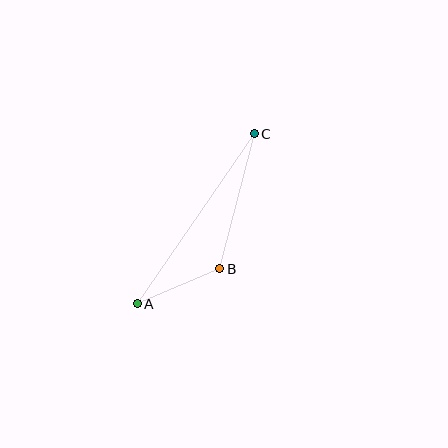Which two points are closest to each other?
Points A and B are closest to each other.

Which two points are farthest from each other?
Points A and C are farthest from each other.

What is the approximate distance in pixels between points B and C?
The distance between B and C is approximately 140 pixels.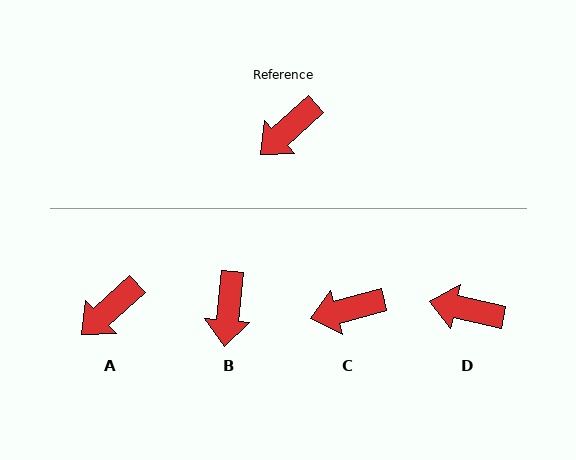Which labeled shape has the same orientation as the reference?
A.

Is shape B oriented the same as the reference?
No, it is off by about 41 degrees.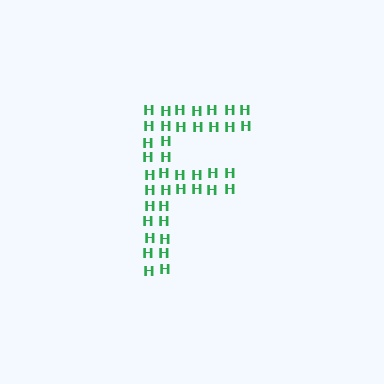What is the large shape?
The large shape is the letter F.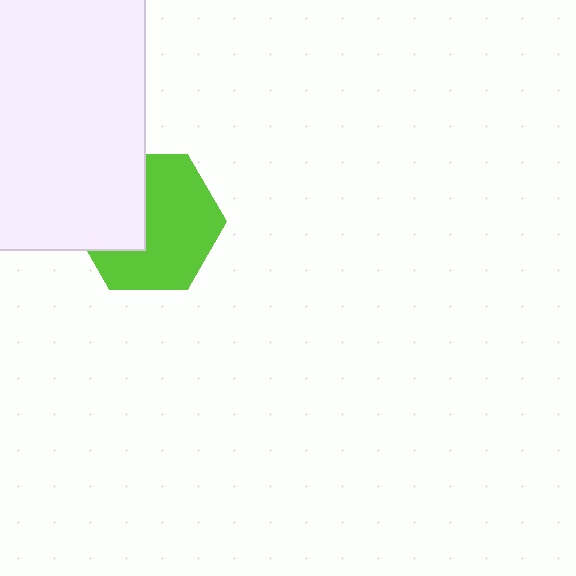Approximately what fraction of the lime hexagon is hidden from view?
Roughly 36% of the lime hexagon is hidden behind the white rectangle.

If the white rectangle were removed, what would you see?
You would see the complete lime hexagon.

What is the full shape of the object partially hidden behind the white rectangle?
The partially hidden object is a lime hexagon.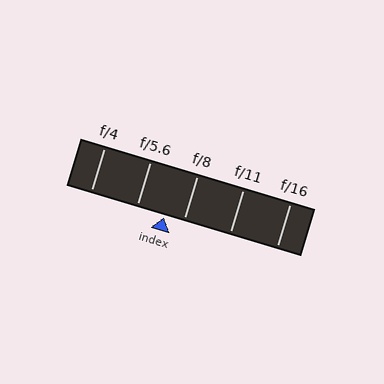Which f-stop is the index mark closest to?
The index mark is closest to f/8.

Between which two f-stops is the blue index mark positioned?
The index mark is between f/5.6 and f/8.